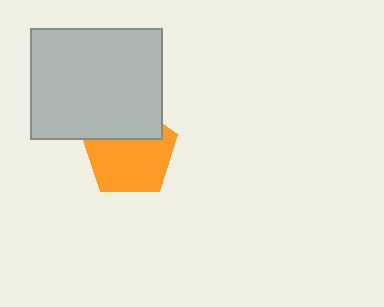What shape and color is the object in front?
The object in front is a light gray rectangle.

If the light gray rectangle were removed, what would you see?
You would see the complete orange pentagon.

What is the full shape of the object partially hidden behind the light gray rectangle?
The partially hidden object is an orange pentagon.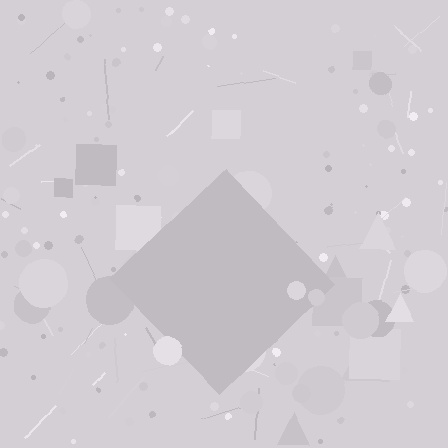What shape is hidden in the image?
A diamond is hidden in the image.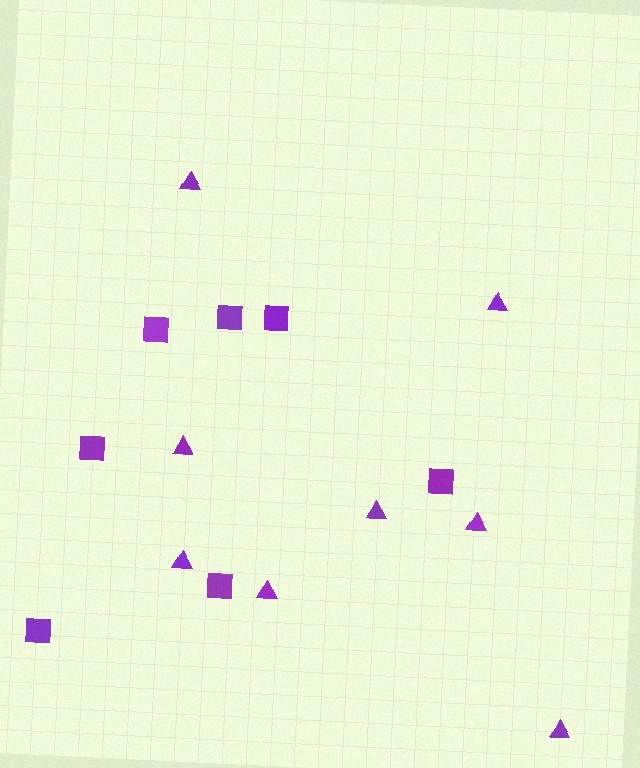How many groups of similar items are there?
There are 2 groups: one group of triangles (8) and one group of squares (7).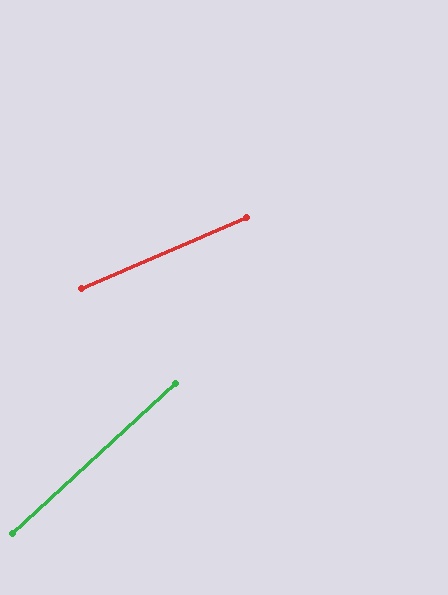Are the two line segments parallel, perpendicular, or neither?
Neither parallel nor perpendicular — they differ by about 19°.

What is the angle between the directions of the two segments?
Approximately 19 degrees.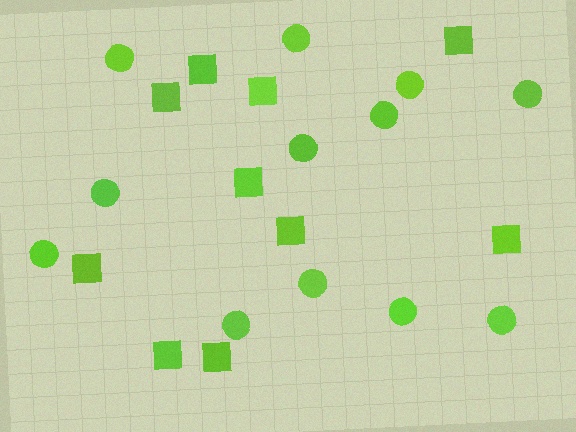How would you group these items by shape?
There are 2 groups: one group of circles (12) and one group of squares (10).